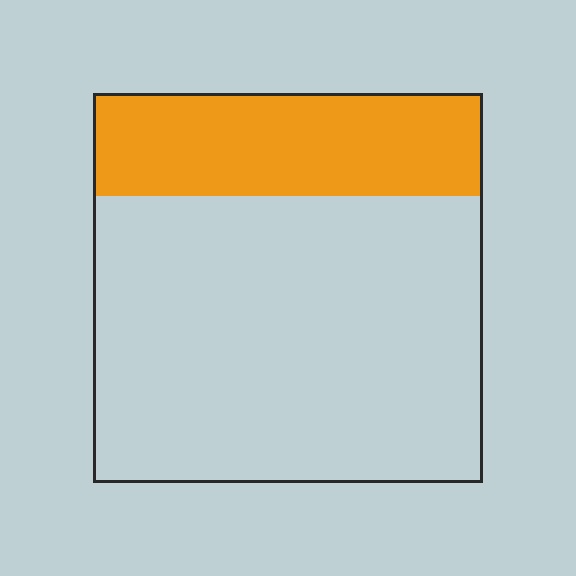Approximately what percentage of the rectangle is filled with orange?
Approximately 25%.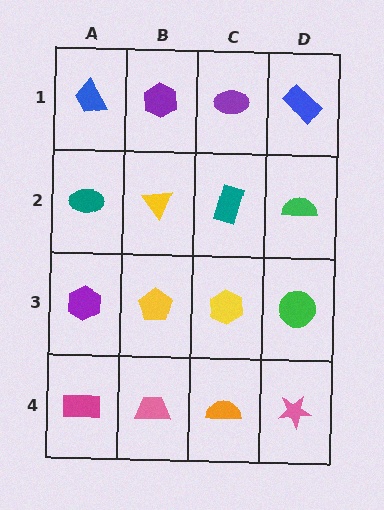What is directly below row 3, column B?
A pink trapezoid.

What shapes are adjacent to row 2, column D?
A blue rectangle (row 1, column D), a green circle (row 3, column D), a teal rectangle (row 2, column C).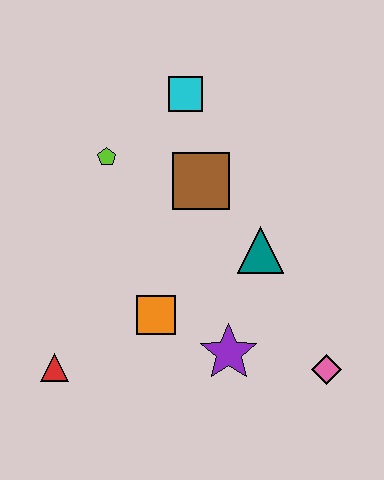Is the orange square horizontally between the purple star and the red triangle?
Yes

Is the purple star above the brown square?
No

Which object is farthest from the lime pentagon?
The pink diamond is farthest from the lime pentagon.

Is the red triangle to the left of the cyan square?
Yes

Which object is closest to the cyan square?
The brown square is closest to the cyan square.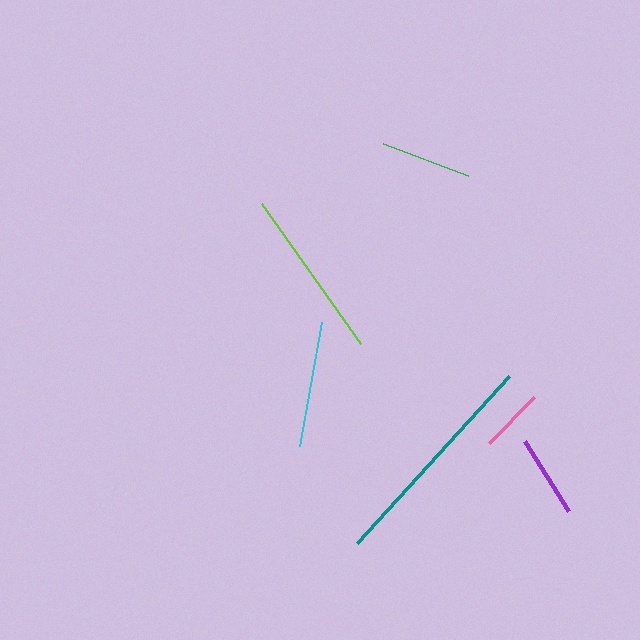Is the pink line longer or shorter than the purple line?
The purple line is longer than the pink line.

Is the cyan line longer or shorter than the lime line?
The lime line is longer than the cyan line.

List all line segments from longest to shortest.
From longest to shortest: teal, lime, cyan, green, purple, pink.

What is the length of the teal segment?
The teal segment is approximately 225 pixels long.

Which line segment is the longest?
The teal line is the longest at approximately 225 pixels.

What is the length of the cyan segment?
The cyan segment is approximately 127 pixels long.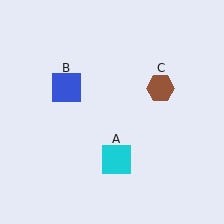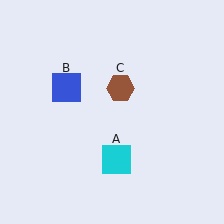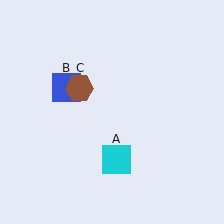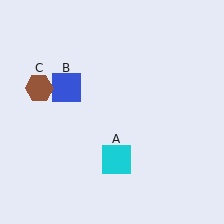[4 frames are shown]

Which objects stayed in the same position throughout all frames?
Cyan square (object A) and blue square (object B) remained stationary.